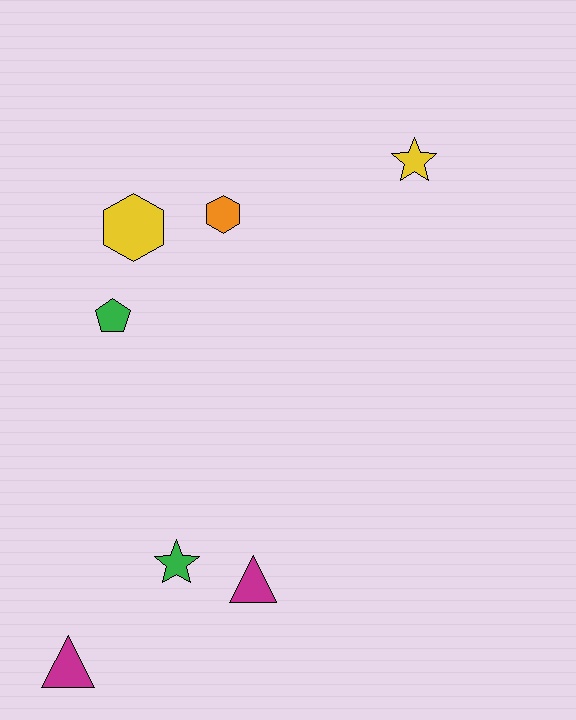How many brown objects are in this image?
There are no brown objects.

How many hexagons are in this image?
There are 2 hexagons.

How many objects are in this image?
There are 7 objects.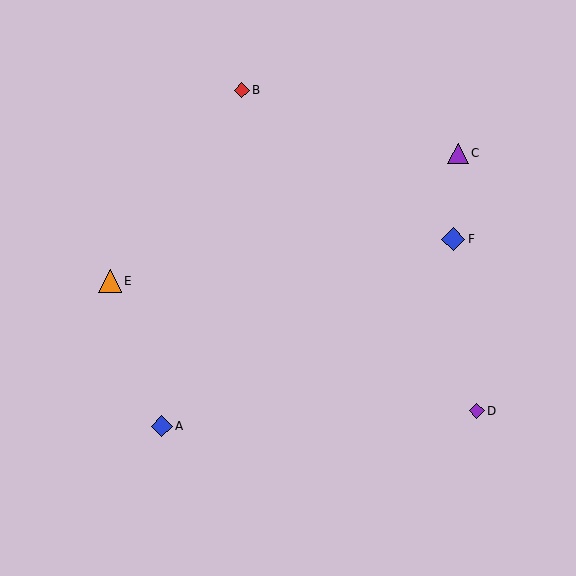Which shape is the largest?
The blue diamond (labeled F) is the largest.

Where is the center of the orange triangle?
The center of the orange triangle is at (110, 281).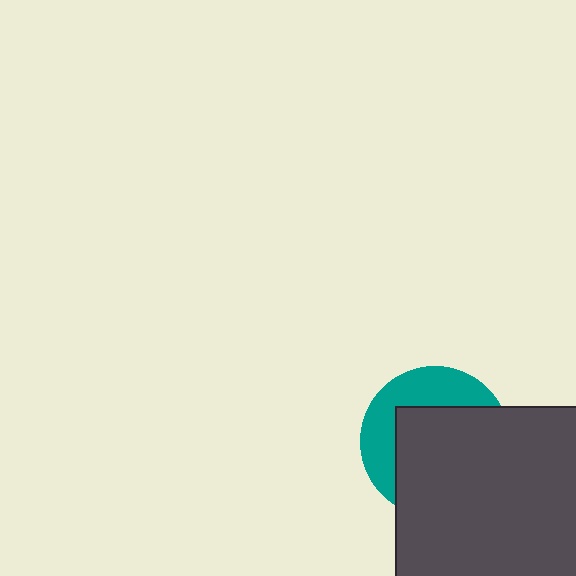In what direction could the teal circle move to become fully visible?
The teal circle could move toward the upper-left. That would shift it out from behind the dark gray square entirely.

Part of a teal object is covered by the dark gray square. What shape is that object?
It is a circle.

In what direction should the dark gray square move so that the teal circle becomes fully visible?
The dark gray square should move toward the lower-right. That is the shortest direction to clear the overlap and leave the teal circle fully visible.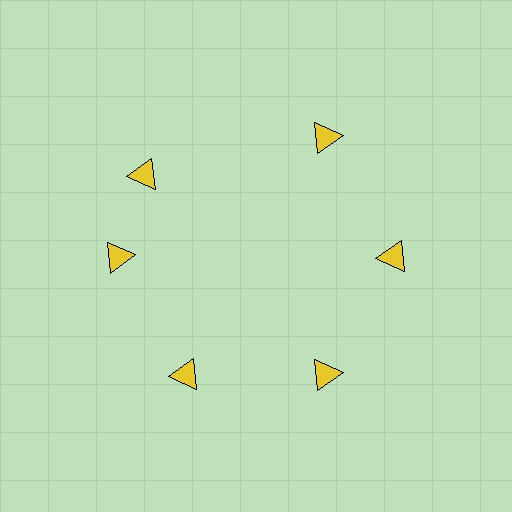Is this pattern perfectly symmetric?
No. The 6 yellow triangles are arranged in a ring, but one element near the 11 o'clock position is rotated out of alignment along the ring, breaking the 6-fold rotational symmetry.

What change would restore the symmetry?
The symmetry would be restored by rotating it back into even spacing with its neighbors so that all 6 triangles sit at equal angles and equal distance from the center.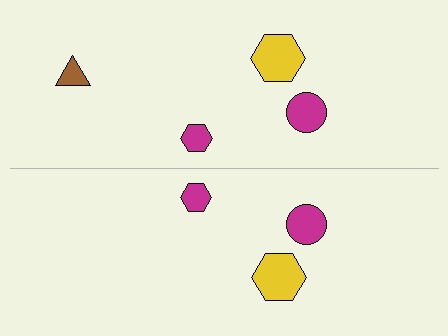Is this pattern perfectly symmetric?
No, the pattern is not perfectly symmetric. A brown triangle is missing from the bottom side.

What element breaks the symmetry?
A brown triangle is missing from the bottom side.